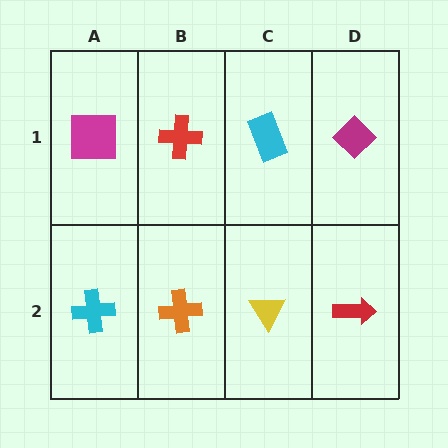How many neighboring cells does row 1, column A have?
2.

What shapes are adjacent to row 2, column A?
A magenta square (row 1, column A), an orange cross (row 2, column B).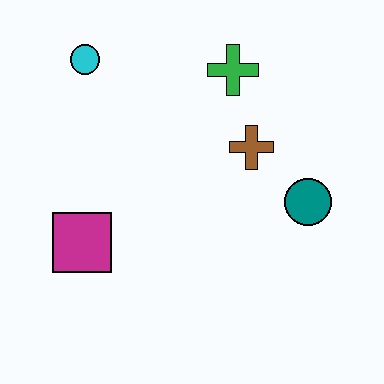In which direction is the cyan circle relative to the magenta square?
The cyan circle is above the magenta square.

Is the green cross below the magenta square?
No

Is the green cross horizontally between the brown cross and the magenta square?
Yes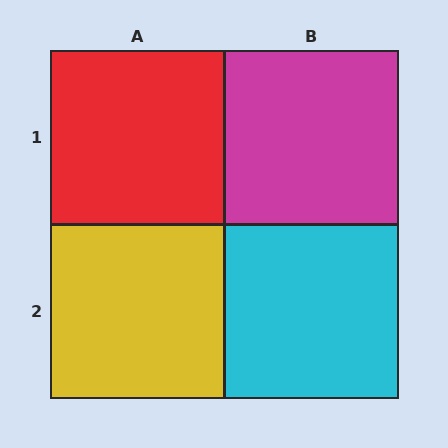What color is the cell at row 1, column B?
Magenta.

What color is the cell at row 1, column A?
Red.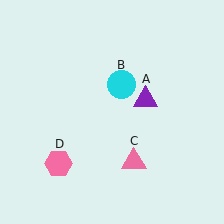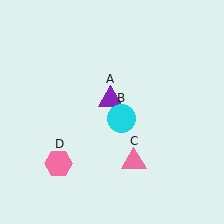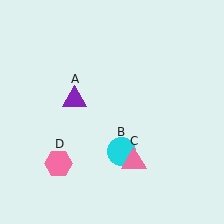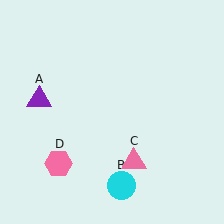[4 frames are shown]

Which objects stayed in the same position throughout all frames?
Pink triangle (object C) and pink hexagon (object D) remained stationary.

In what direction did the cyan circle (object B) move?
The cyan circle (object B) moved down.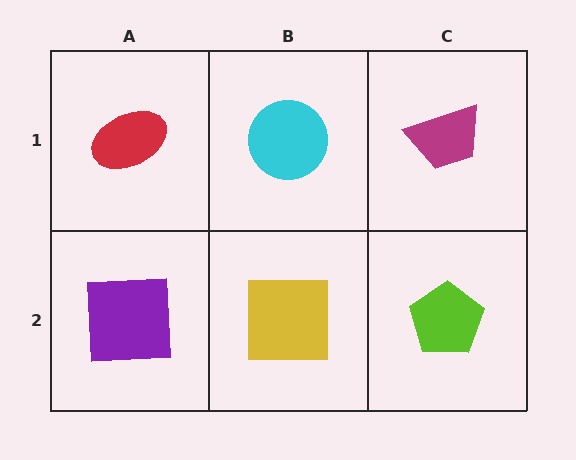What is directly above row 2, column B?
A cyan circle.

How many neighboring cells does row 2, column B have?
3.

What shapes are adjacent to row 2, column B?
A cyan circle (row 1, column B), a purple square (row 2, column A), a lime pentagon (row 2, column C).